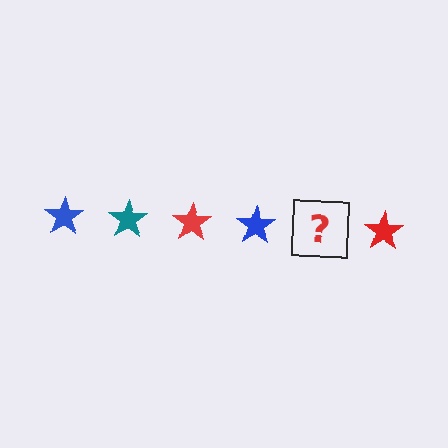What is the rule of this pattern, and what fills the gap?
The rule is that the pattern cycles through blue, teal, red stars. The gap should be filled with a teal star.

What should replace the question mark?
The question mark should be replaced with a teal star.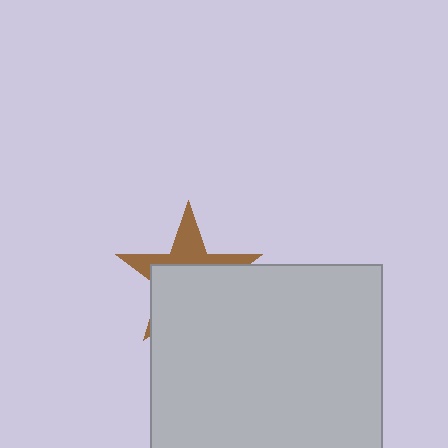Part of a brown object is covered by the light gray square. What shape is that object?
It is a star.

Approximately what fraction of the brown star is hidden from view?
Roughly 64% of the brown star is hidden behind the light gray square.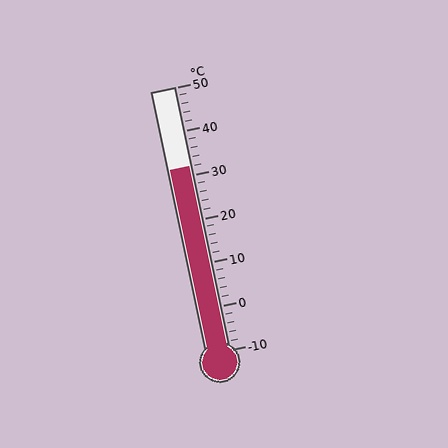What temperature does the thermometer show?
The thermometer shows approximately 32°C.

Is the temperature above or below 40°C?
The temperature is below 40°C.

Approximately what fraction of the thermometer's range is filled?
The thermometer is filled to approximately 70% of its range.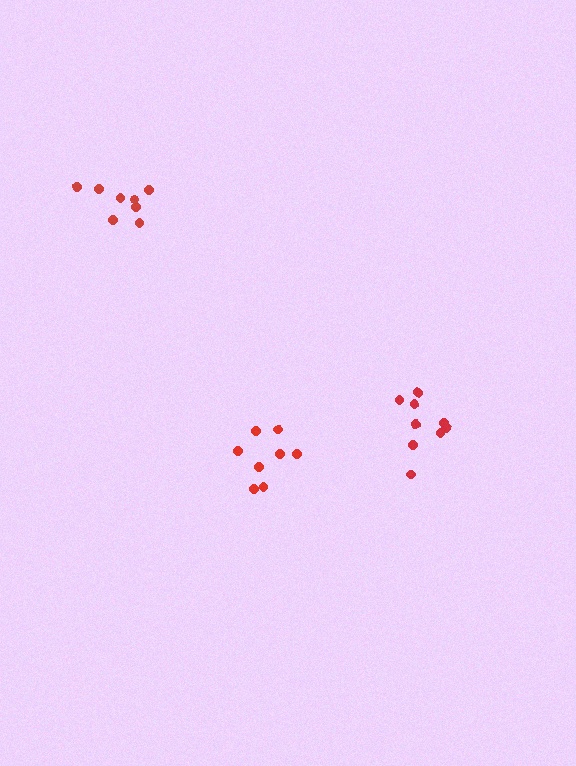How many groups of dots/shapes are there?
There are 3 groups.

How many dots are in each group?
Group 1: 8 dots, Group 2: 9 dots, Group 3: 8 dots (25 total).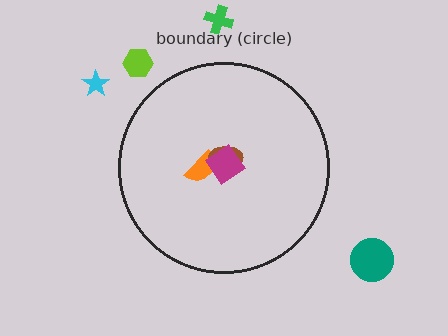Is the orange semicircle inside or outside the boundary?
Inside.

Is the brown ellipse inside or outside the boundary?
Inside.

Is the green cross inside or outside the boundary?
Outside.